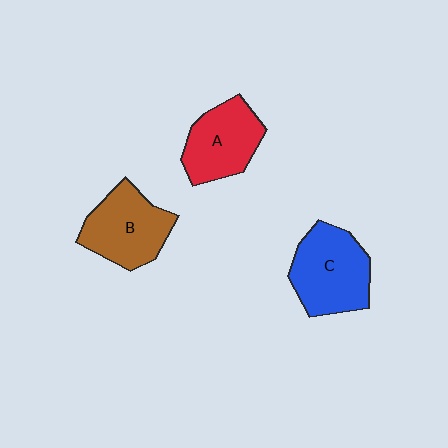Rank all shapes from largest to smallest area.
From largest to smallest: C (blue), B (brown), A (red).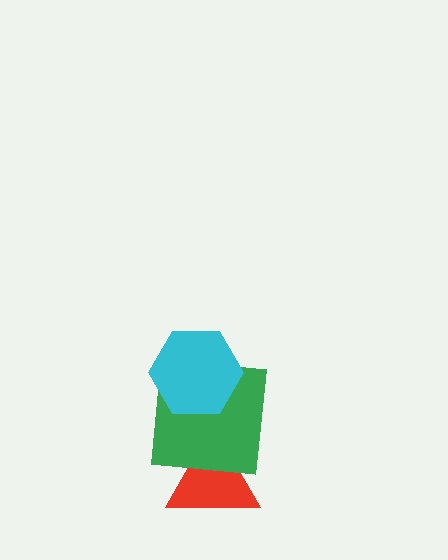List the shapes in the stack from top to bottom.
From top to bottom: the cyan hexagon, the green square, the red triangle.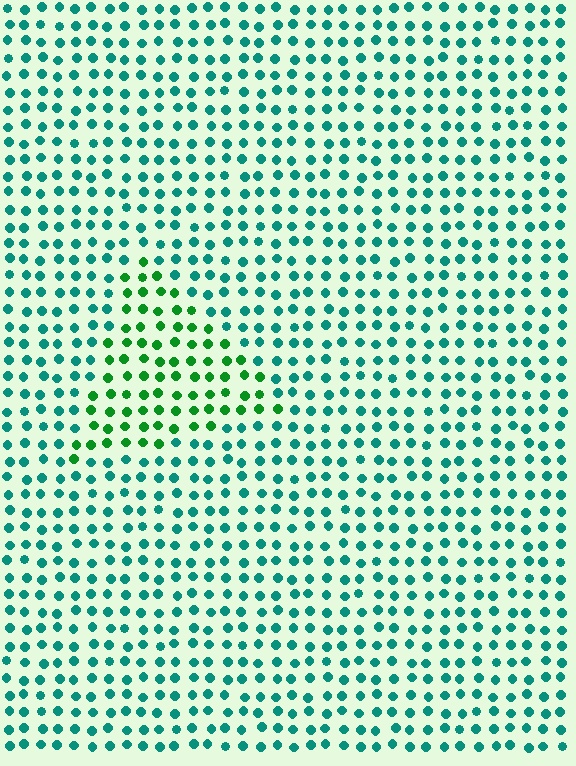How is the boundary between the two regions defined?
The boundary is defined purely by a slight shift in hue (about 42 degrees). Spacing, size, and orientation are identical on both sides.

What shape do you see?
I see a triangle.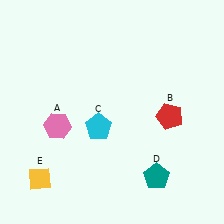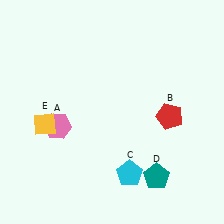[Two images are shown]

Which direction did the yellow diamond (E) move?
The yellow diamond (E) moved up.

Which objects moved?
The objects that moved are: the cyan pentagon (C), the yellow diamond (E).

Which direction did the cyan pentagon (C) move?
The cyan pentagon (C) moved down.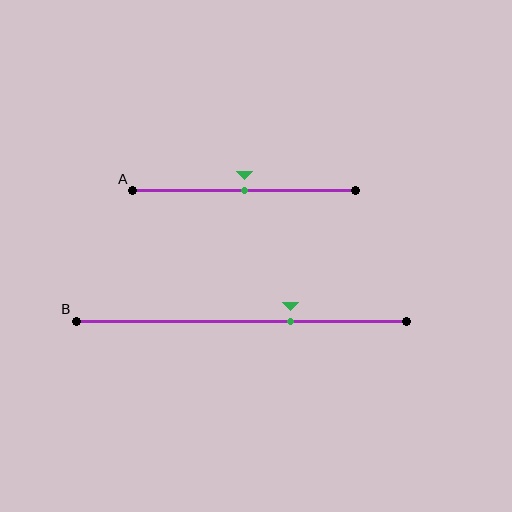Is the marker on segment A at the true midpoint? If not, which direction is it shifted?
Yes, the marker on segment A is at the true midpoint.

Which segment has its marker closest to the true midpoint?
Segment A has its marker closest to the true midpoint.